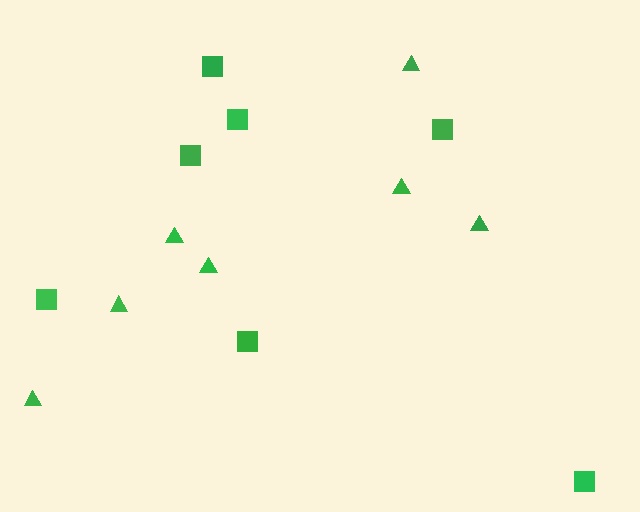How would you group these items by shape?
There are 2 groups: one group of triangles (7) and one group of squares (7).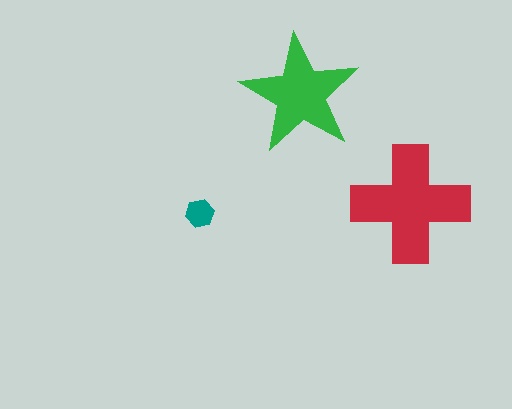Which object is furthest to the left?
The teal hexagon is leftmost.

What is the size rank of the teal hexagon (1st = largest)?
3rd.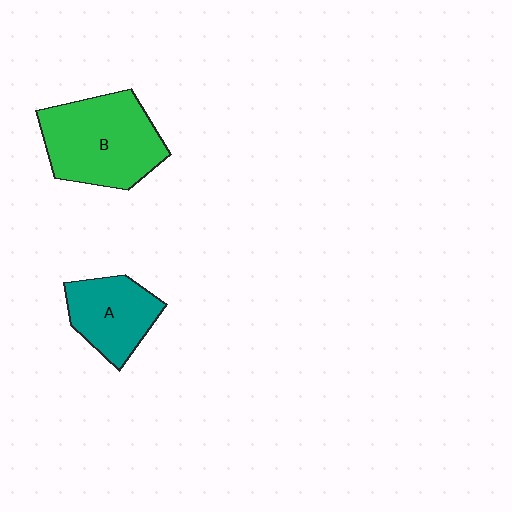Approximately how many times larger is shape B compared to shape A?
Approximately 1.6 times.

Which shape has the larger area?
Shape B (green).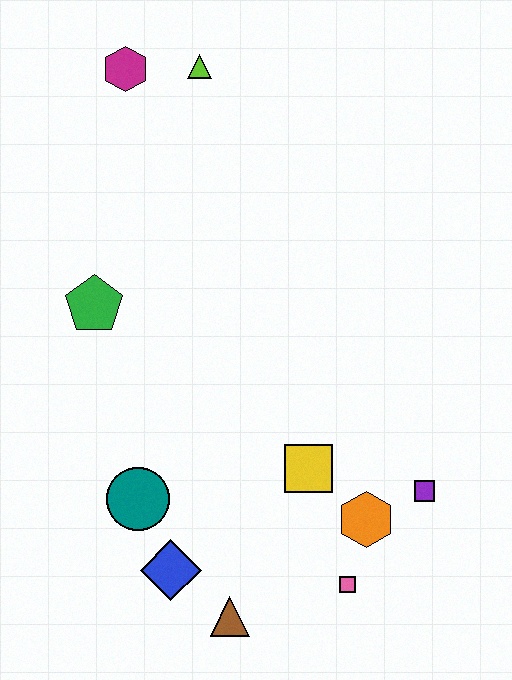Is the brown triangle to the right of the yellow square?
No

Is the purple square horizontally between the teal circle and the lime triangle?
No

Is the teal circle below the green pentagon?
Yes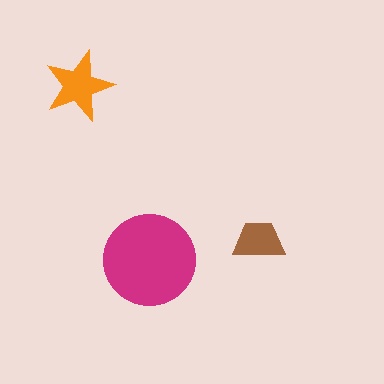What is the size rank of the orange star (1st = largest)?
2nd.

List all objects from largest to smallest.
The magenta circle, the orange star, the brown trapezoid.